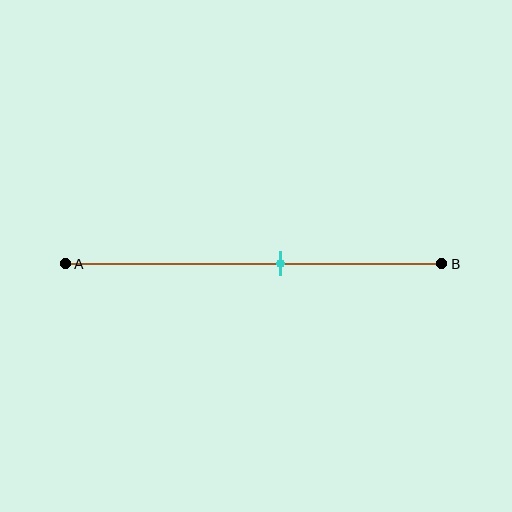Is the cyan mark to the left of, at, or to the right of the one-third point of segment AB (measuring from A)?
The cyan mark is to the right of the one-third point of segment AB.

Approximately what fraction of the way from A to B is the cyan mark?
The cyan mark is approximately 55% of the way from A to B.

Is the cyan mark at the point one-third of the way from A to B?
No, the mark is at about 55% from A, not at the 33% one-third point.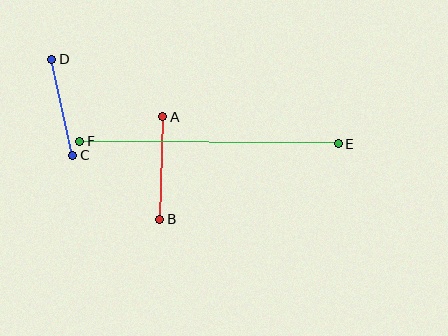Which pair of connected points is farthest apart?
Points E and F are farthest apart.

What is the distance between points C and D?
The distance is approximately 98 pixels.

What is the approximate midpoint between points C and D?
The midpoint is at approximately (62, 107) pixels.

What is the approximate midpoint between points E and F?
The midpoint is at approximately (209, 143) pixels.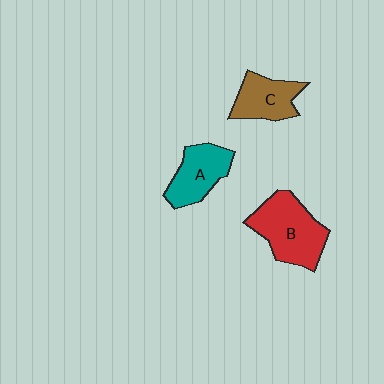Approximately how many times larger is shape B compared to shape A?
Approximately 1.4 times.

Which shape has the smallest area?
Shape C (brown).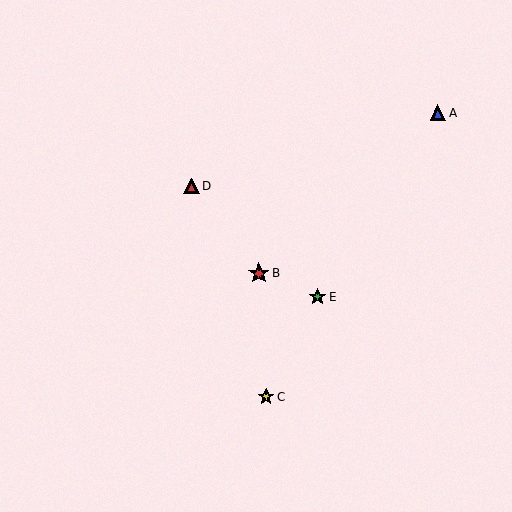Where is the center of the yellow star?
The center of the yellow star is at (266, 397).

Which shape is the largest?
The red star (labeled B) is the largest.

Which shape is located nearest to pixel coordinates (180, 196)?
The red triangle (labeled D) at (191, 186) is nearest to that location.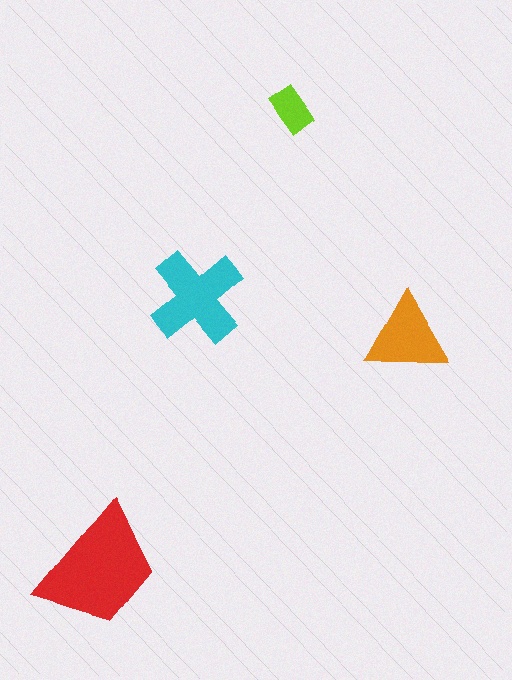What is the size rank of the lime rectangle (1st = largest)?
4th.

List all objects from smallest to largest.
The lime rectangle, the orange triangle, the cyan cross, the red trapezoid.